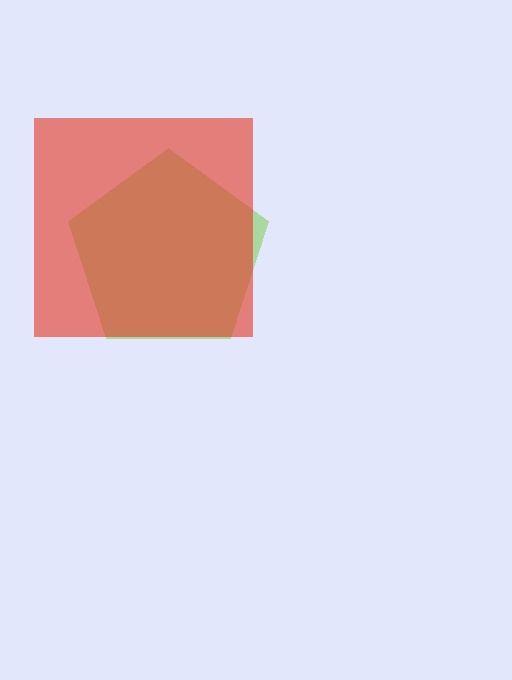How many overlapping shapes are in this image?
There are 2 overlapping shapes in the image.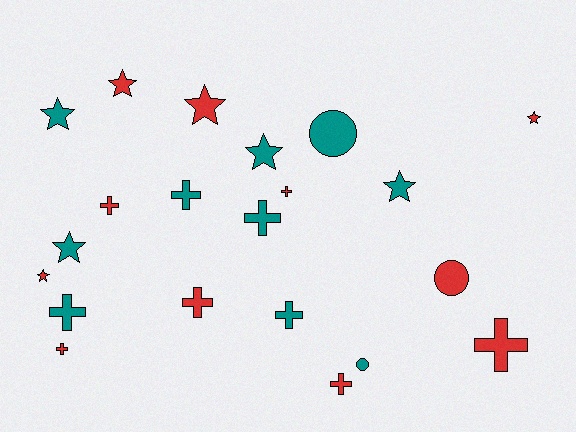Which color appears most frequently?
Red, with 11 objects.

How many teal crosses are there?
There are 4 teal crosses.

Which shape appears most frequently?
Cross, with 10 objects.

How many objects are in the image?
There are 21 objects.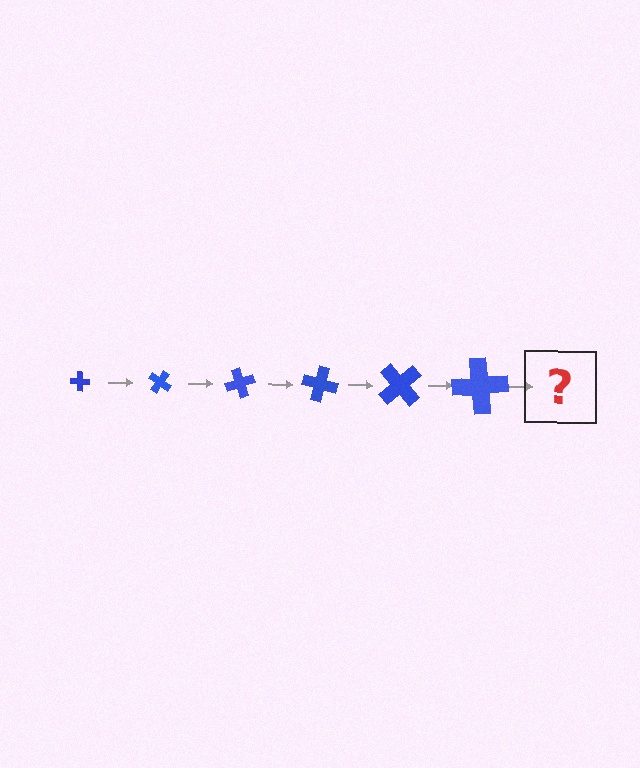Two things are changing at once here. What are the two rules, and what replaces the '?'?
The two rules are that the cross grows larger each step and it rotates 35 degrees each step. The '?' should be a cross, larger than the previous one and rotated 210 degrees from the start.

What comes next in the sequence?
The next element should be a cross, larger than the previous one and rotated 210 degrees from the start.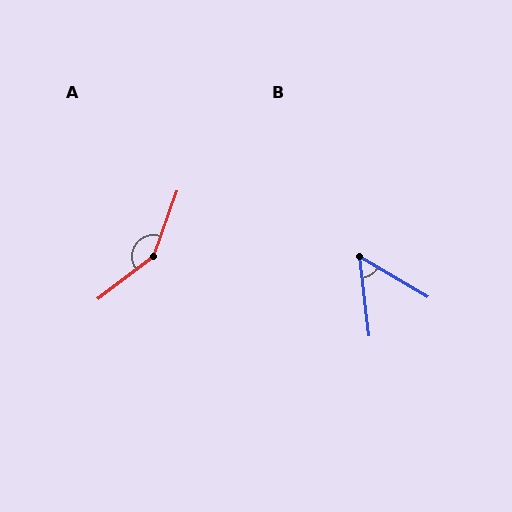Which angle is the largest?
A, at approximately 147 degrees.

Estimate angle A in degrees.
Approximately 147 degrees.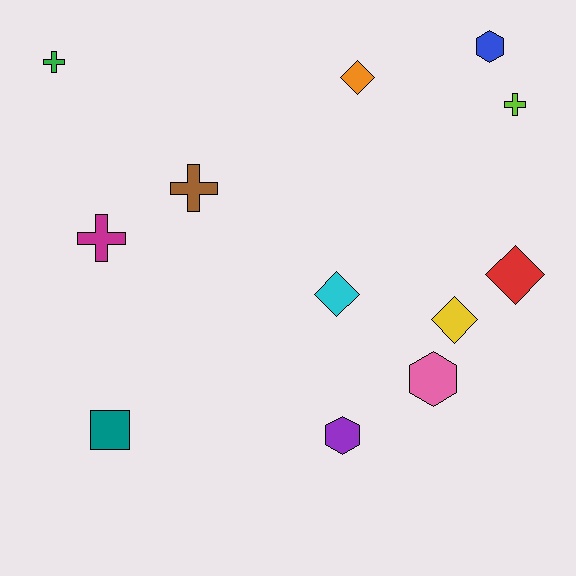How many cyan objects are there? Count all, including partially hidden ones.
There is 1 cyan object.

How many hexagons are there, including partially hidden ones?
There are 3 hexagons.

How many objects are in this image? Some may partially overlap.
There are 12 objects.